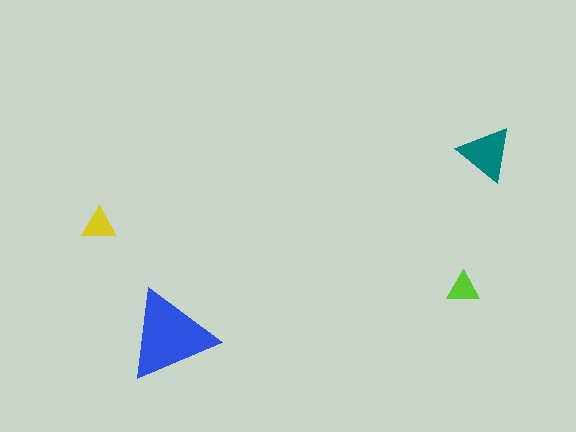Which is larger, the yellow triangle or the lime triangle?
The yellow one.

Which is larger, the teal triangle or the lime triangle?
The teal one.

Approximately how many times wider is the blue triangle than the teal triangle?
About 1.5 times wider.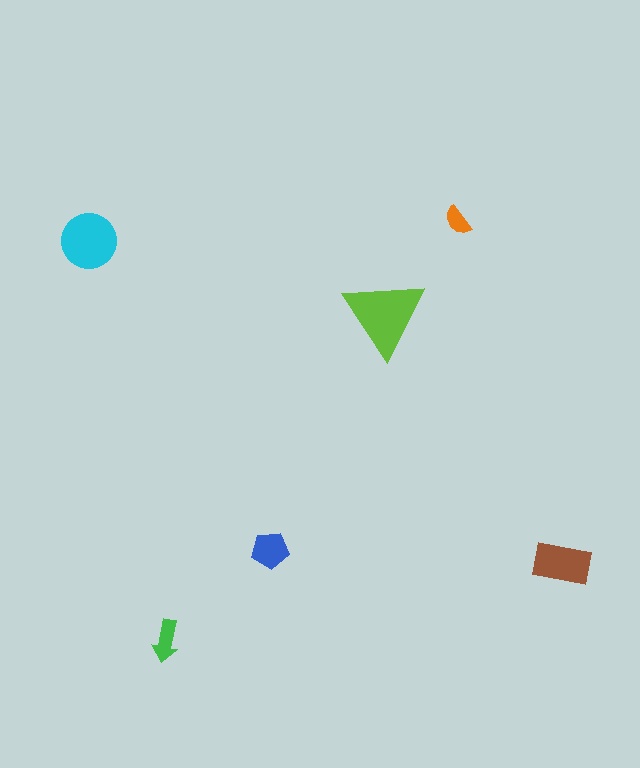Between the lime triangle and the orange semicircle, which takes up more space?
The lime triangle.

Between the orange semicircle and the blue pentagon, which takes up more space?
The blue pentagon.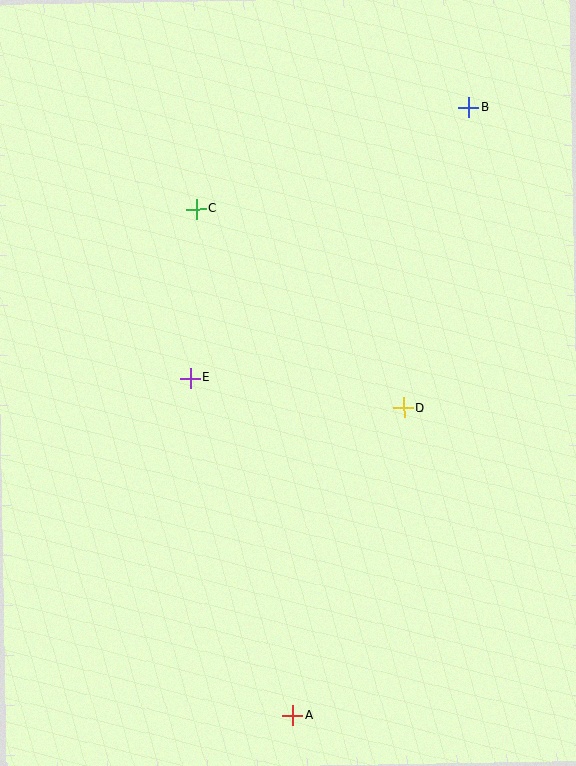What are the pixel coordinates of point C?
Point C is at (196, 209).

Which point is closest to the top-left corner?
Point C is closest to the top-left corner.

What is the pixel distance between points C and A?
The distance between C and A is 516 pixels.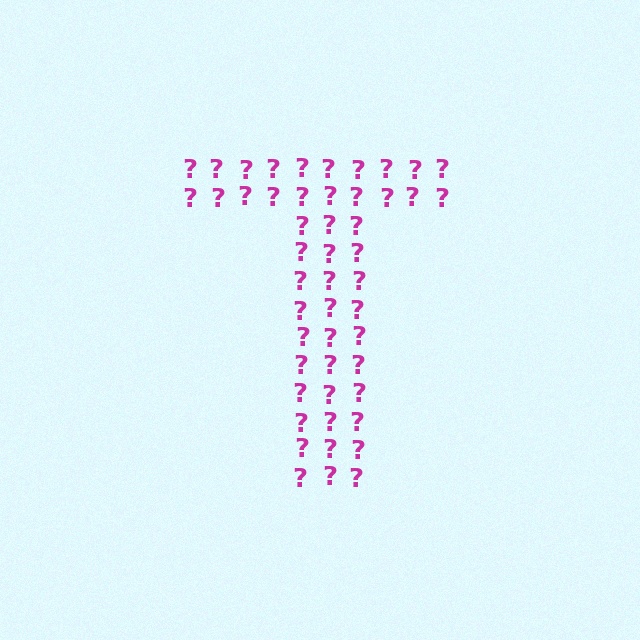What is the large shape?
The large shape is the letter T.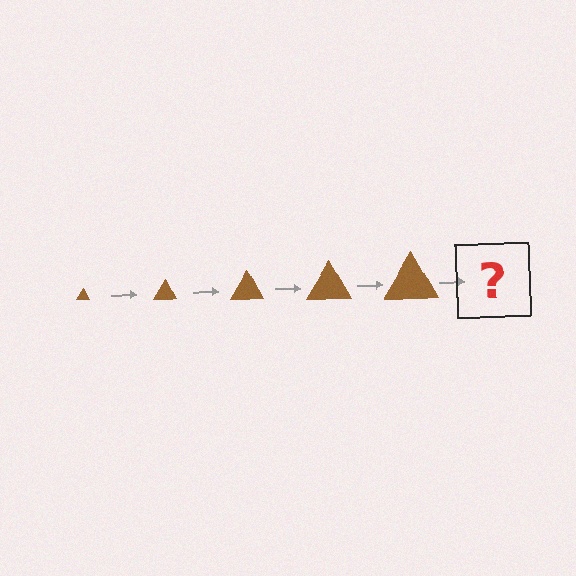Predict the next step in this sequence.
The next step is a brown triangle, larger than the previous one.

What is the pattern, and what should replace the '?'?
The pattern is that the triangle gets progressively larger each step. The '?' should be a brown triangle, larger than the previous one.